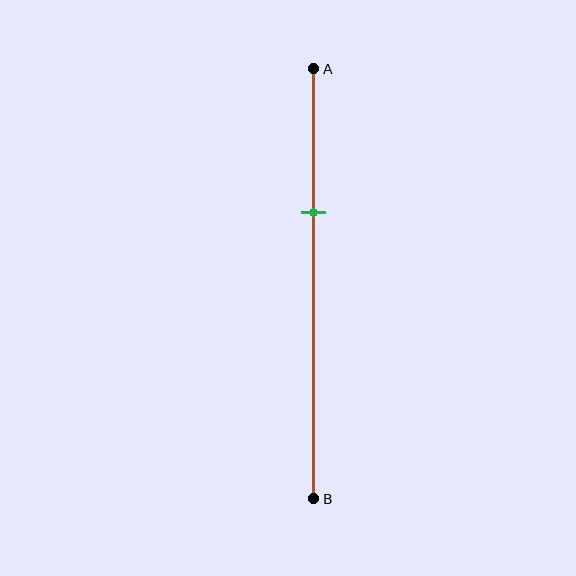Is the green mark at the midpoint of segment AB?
No, the mark is at about 35% from A, not at the 50% midpoint.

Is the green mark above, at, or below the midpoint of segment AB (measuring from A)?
The green mark is above the midpoint of segment AB.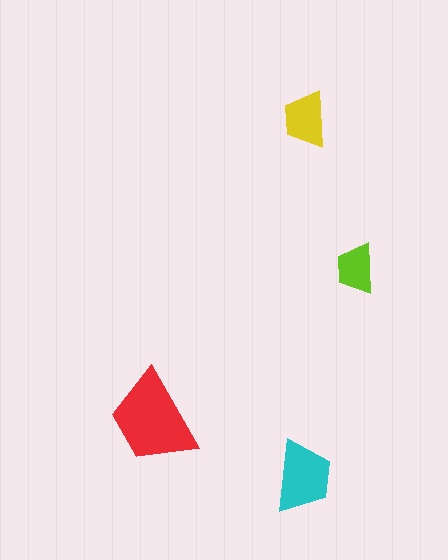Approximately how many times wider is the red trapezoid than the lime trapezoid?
About 2 times wider.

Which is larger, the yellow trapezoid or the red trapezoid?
The red one.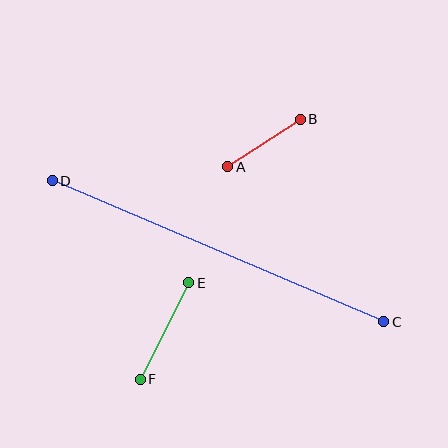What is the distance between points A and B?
The distance is approximately 86 pixels.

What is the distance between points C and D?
The distance is approximately 360 pixels.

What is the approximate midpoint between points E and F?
The midpoint is at approximately (164, 331) pixels.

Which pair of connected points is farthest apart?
Points C and D are farthest apart.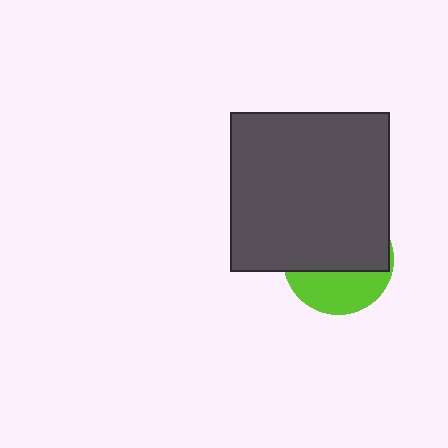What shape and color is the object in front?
The object in front is a dark gray square.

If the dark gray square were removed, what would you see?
You would see the complete lime circle.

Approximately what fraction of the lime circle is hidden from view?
Roughly 63% of the lime circle is hidden behind the dark gray square.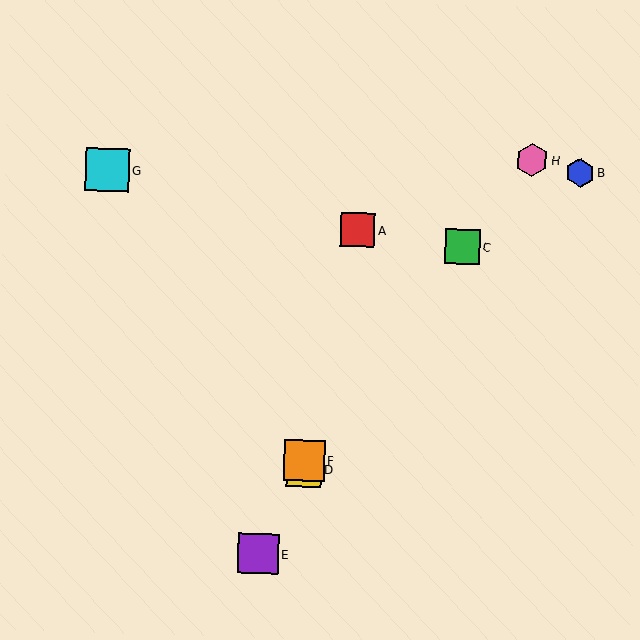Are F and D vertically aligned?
Yes, both are at x≈304.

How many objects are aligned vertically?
2 objects (D, F) are aligned vertically.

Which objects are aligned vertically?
Objects D, F are aligned vertically.